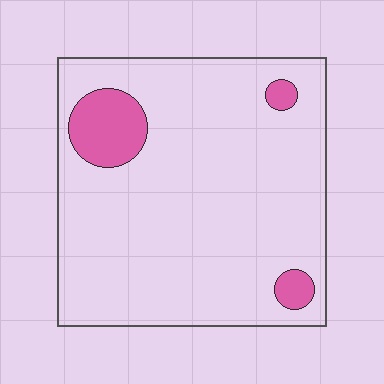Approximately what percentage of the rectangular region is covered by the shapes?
Approximately 10%.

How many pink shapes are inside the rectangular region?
3.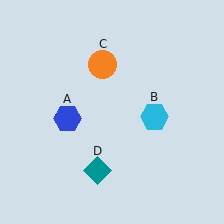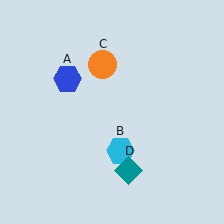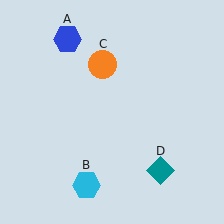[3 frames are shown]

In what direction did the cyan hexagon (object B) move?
The cyan hexagon (object B) moved down and to the left.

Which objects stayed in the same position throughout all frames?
Orange circle (object C) remained stationary.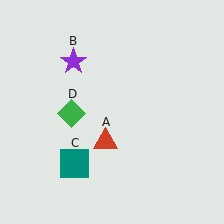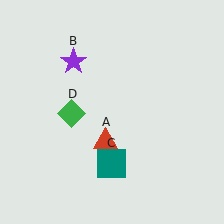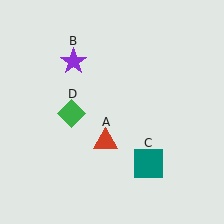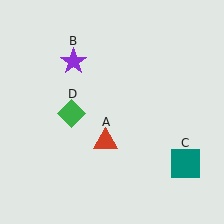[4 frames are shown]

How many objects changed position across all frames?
1 object changed position: teal square (object C).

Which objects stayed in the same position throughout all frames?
Red triangle (object A) and purple star (object B) and green diamond (object D) remained stationary.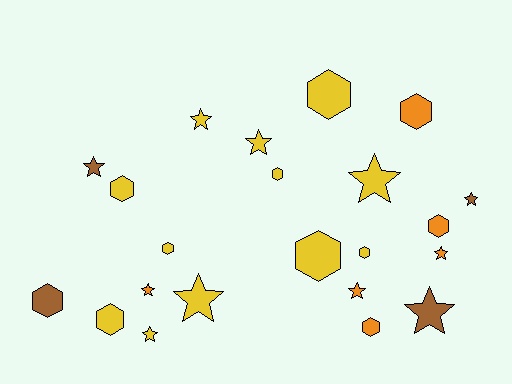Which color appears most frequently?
Yellow, with 12 objects.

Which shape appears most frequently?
Star, with 11 objects.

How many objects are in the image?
There are 22 objects.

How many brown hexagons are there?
There is 1 brown hexagon.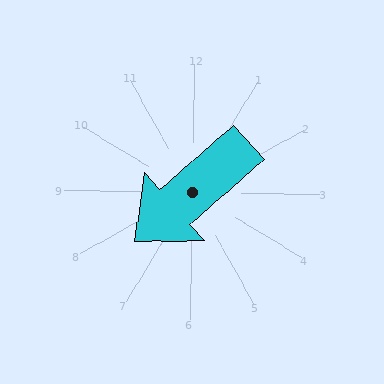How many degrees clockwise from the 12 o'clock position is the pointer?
Approximately 228 degrees.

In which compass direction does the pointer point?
Southwest.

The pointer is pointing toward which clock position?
Roughly 8 o'clock.